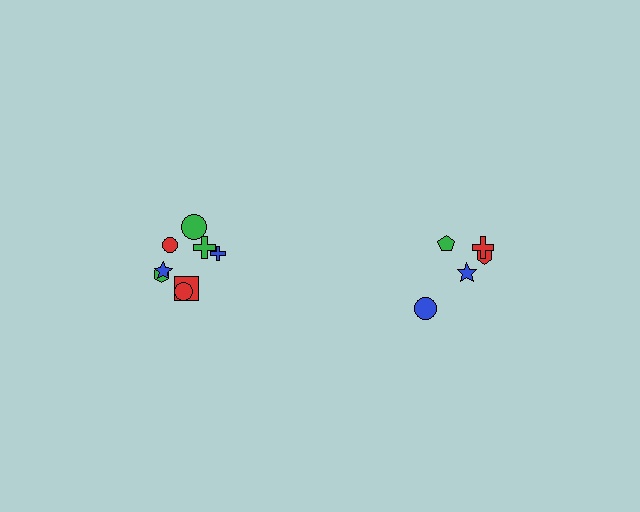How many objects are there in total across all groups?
There are 13 objects.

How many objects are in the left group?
There are 8 objects.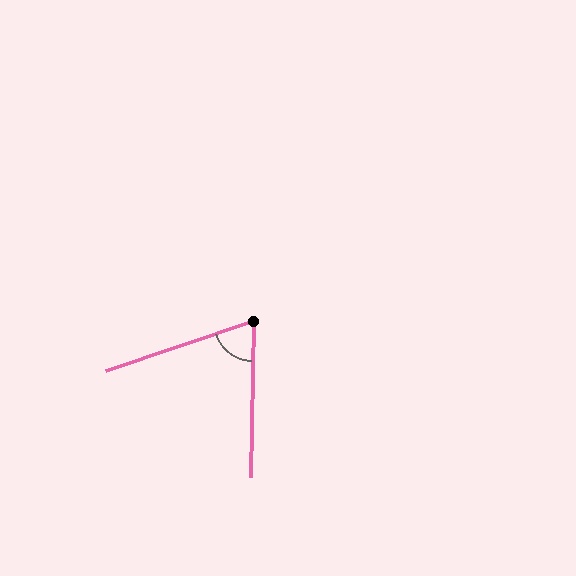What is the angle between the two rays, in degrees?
Approximately 70 degrees.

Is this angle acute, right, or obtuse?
It is acute.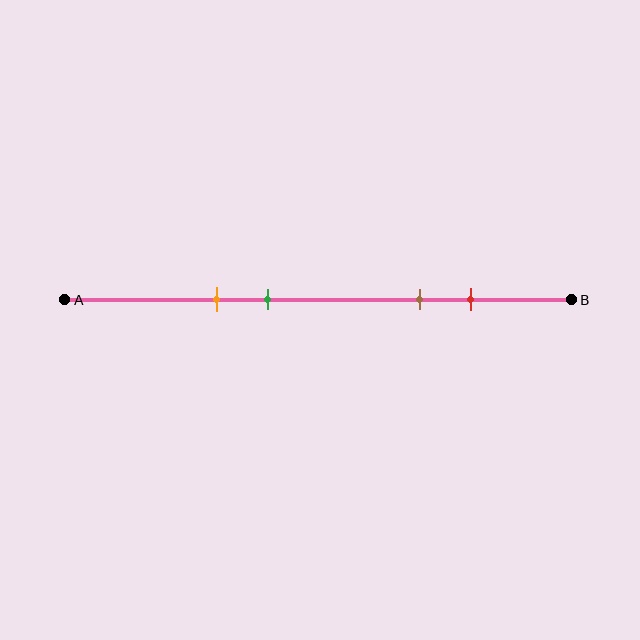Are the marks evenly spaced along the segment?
No, the marks are not evenly spaced.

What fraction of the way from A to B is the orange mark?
The orange mark is approximately 30% (0.3) of the way from A to B.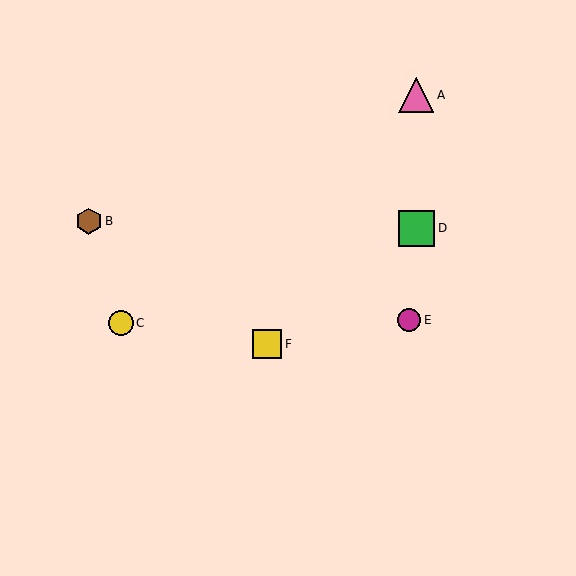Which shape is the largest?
The green square (labeled D) is the largest.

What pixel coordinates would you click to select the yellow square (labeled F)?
Click at (267, 344) to select the yellow square F.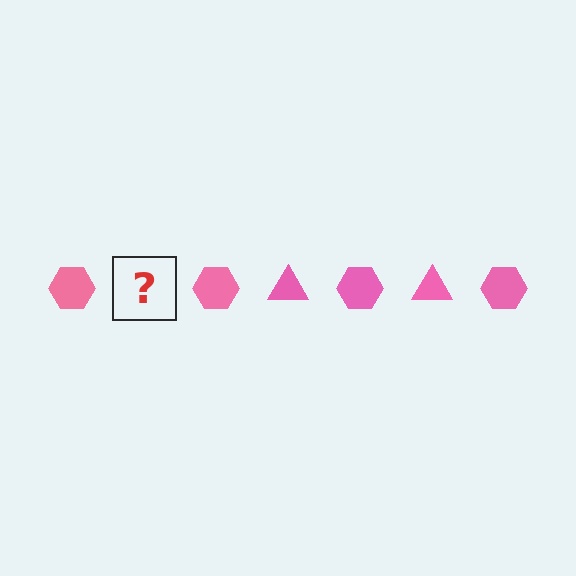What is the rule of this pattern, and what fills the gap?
The rule is that the pattern cycles through hexagon, triangle shapes in pink. The gap should be filled with a pink triangle.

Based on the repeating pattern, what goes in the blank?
The blank should be a pink triangle.